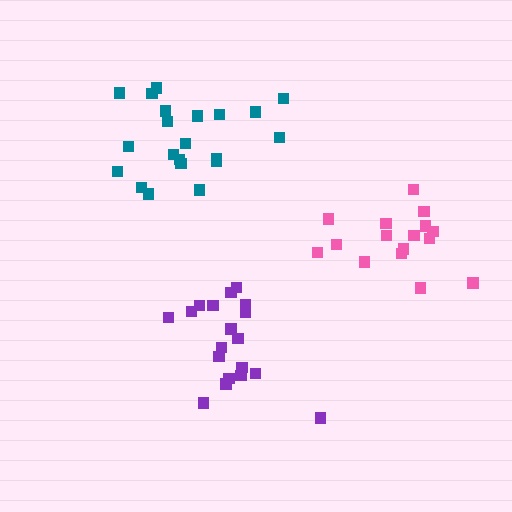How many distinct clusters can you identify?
There are 3 distinct clusters.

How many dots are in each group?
Group 1: 19 dots, Group 2: 16 dots, Group 3: 21 dots (56 total).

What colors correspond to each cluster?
The clusters are colored: purple, pink, teal.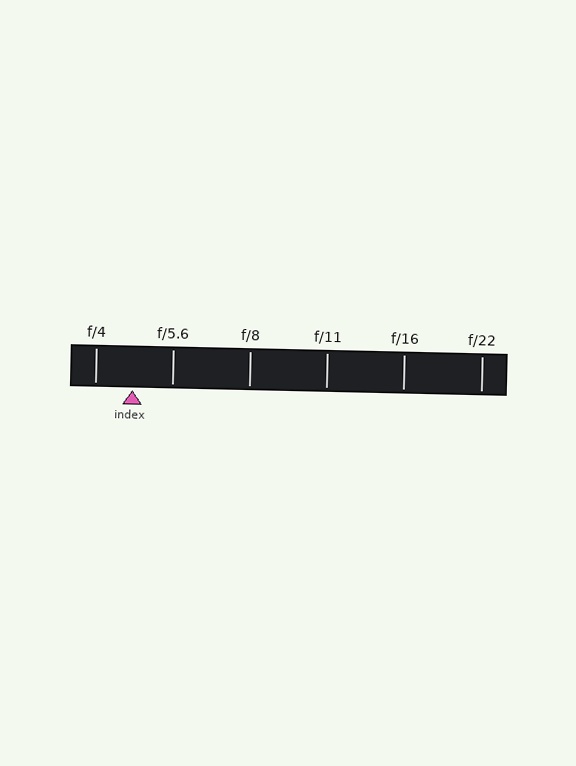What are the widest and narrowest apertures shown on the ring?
The widest aperture shown is f/4 and the narrowest is f/22.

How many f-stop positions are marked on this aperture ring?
There are 6 f-stop positions marked.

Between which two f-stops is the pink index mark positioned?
The index mark is between f/4 and f/5.6.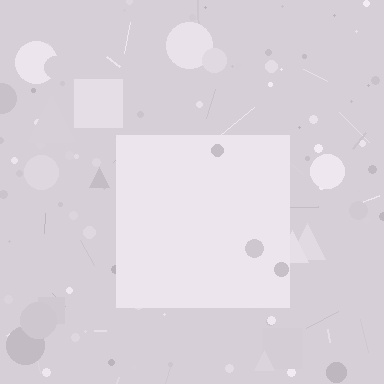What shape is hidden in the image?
A square is hidden in the image.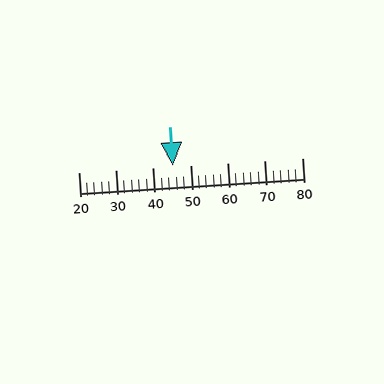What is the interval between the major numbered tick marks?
The major tick marks are spaced 10 units apart.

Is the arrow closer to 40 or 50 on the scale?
The arrow is closer to 50.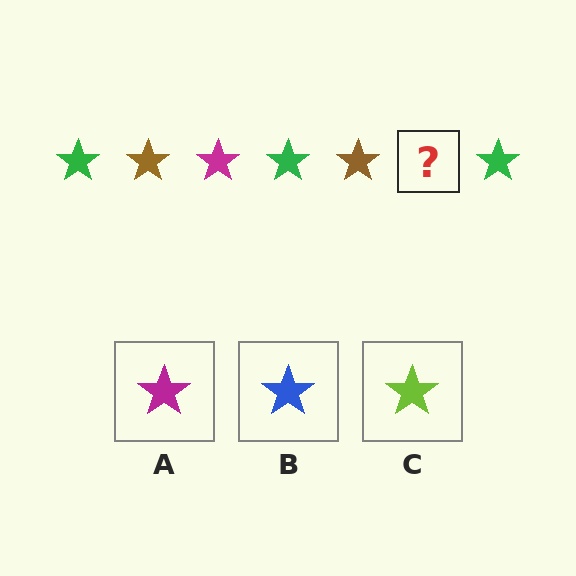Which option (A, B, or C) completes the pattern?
A.